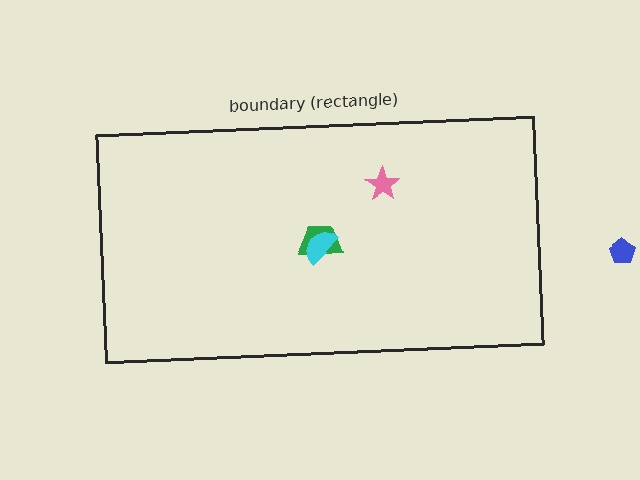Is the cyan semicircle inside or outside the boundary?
Inside.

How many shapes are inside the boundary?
3 inside, 1 outside.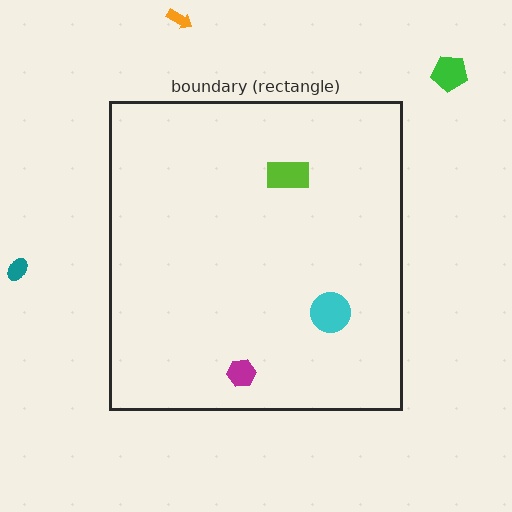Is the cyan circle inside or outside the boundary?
Inside.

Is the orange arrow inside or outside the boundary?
Outside.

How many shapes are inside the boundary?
3 inside, 3 outside.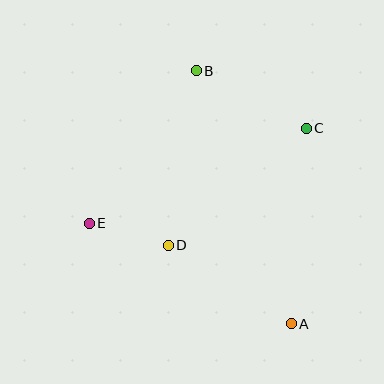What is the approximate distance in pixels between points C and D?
The distance between C and D is approximately 181 pixels.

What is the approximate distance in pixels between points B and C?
The distance between B and C is approximately 124 pixels.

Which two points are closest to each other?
Points D and E are closest to each other.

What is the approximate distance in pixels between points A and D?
The distance between A and D is approximately 146 pixels.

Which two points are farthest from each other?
Points A and B are farthest from each other.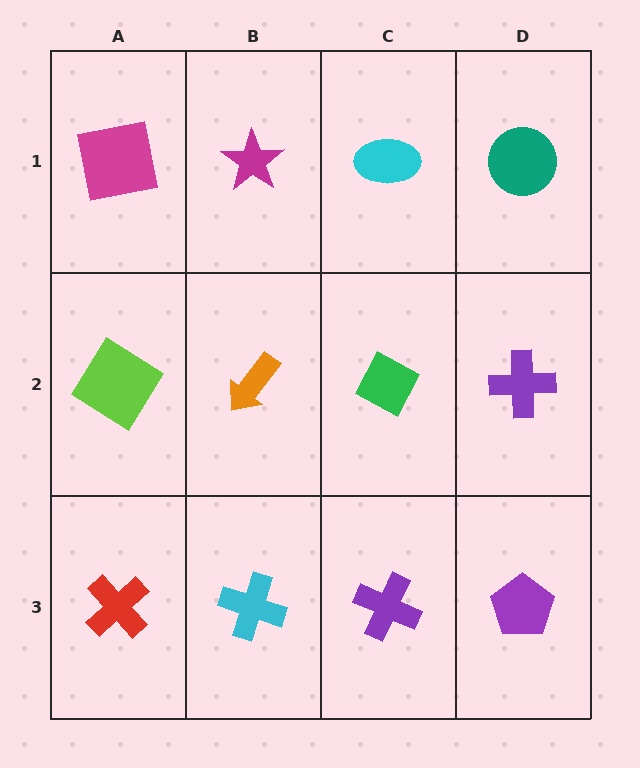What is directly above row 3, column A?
A lime diamond.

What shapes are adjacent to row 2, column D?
A teal circle (row 1, column D), a purple pentagon (row 3, column D), a green diamond (row 2, column C).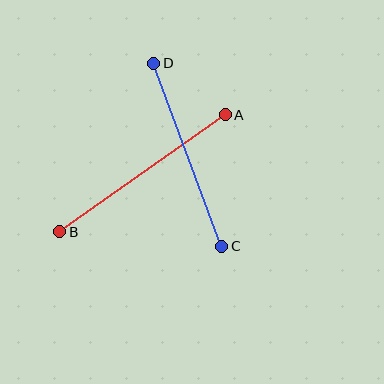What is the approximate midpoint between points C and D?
The midpoint is at approximately (188, 155) pixels.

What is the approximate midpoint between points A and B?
The midpoint is at approximately (143, 173) pixels.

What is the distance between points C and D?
The distance is approximately 195 pixels.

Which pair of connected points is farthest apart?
Points A and B are farthest apart.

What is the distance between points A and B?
The distance is approximately 203 pixels.